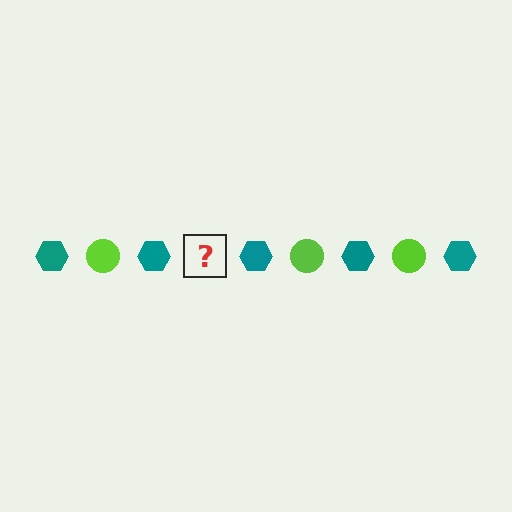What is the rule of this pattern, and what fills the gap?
The rule is that the pattern alternates between teal hexagon and lime circle. The gap should be filled with a lime circle.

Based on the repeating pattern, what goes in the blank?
The blank should be a lime circle.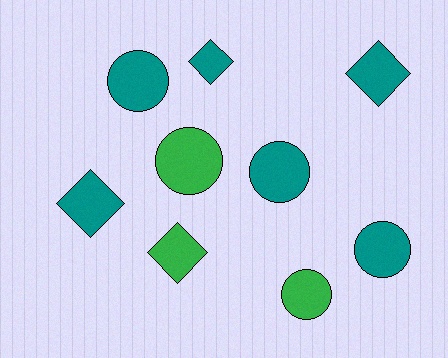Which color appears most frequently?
Teal, with 6 objects.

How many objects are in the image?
There are 9 objects.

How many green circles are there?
There are 2 green circles.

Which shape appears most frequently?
Circle, with 5 objects.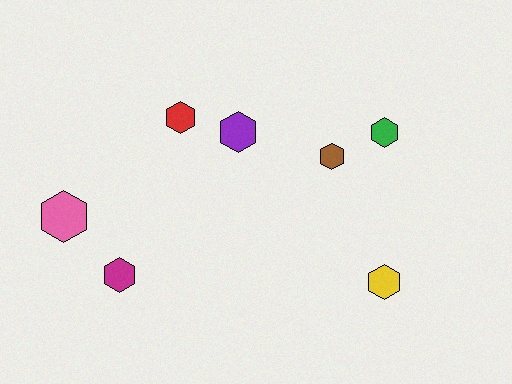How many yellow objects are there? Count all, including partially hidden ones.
There is 1 yellow object.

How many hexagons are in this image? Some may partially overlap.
There are 7 hexagons.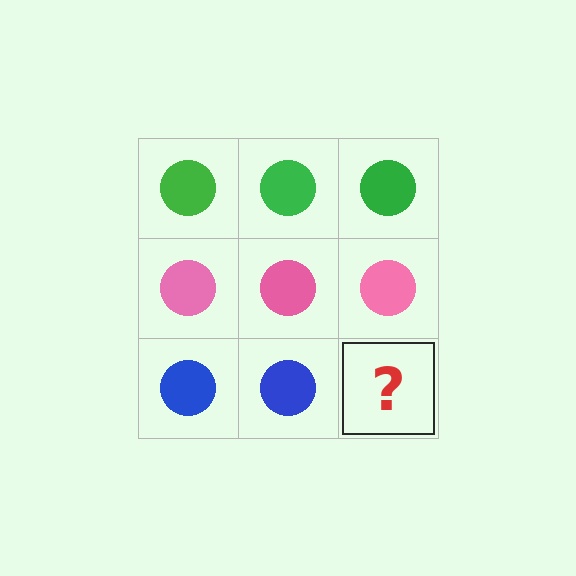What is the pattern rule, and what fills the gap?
The rule is that each row has a consistent color. The gap should be filled with a blue circle.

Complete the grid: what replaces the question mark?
The question mark should be replaced with a blue circle.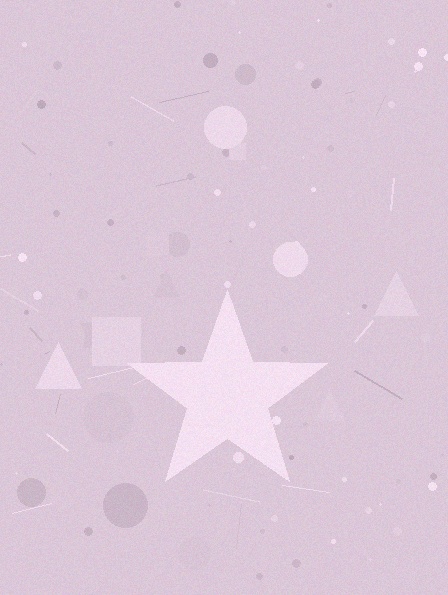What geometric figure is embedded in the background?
A star is embedded in the background.